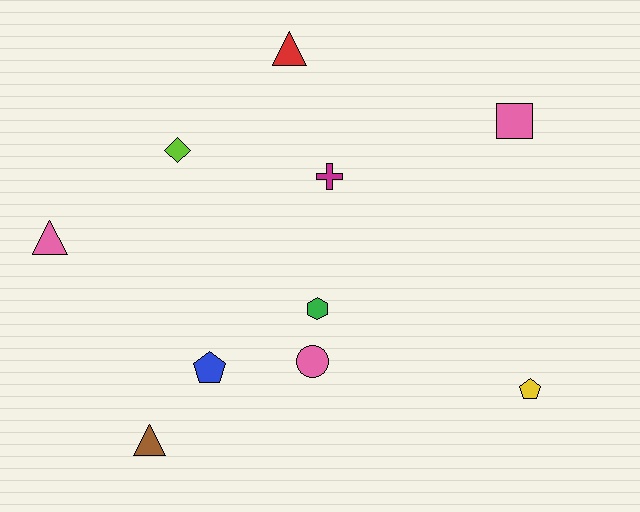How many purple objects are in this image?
There are no purple objects.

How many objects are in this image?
There are 10 objects.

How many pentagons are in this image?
There are 2 pentagons.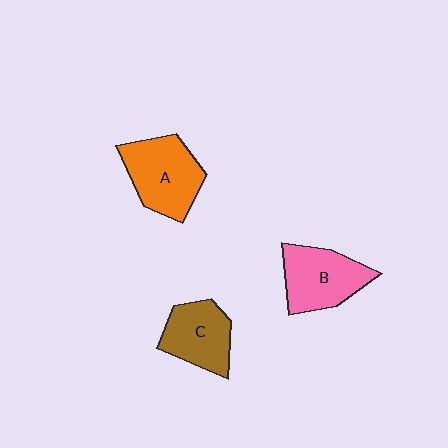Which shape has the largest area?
Shape A (orange).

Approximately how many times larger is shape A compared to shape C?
Approximately 1.2 times.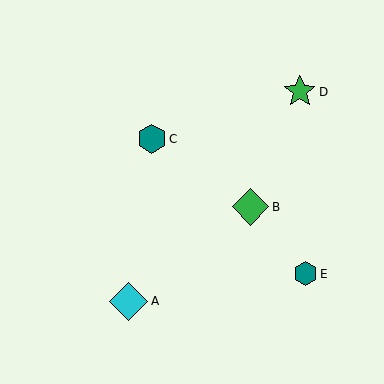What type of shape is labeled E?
Shape E is a teal hexagon.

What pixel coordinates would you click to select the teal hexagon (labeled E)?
Click at (305, 274) to select the teal hexagon E.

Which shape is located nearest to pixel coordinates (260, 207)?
The green diamond (labeled B) at (250, 207) is nearest to that location.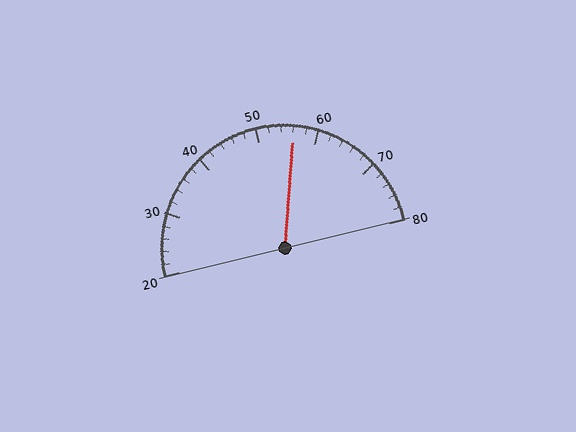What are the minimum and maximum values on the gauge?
The gauge ranges from 20 to 80.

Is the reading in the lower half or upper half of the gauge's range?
The reading is in the upper half of the range (20 to 80).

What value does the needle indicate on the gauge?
The needle indicates approximately 56.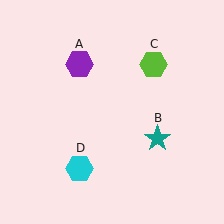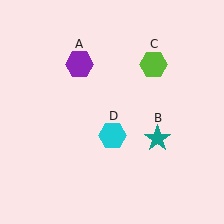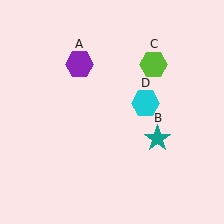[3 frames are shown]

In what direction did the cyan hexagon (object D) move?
The cyan hexagon (object D) moved up and to the right.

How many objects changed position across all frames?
1 object changed position: cyan hexagon (object D).